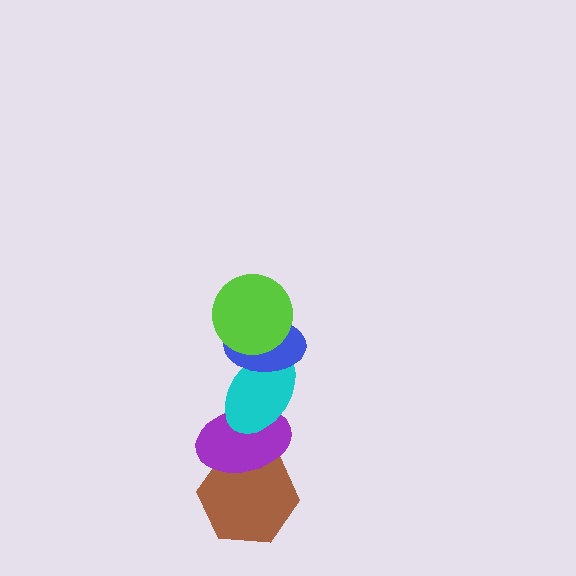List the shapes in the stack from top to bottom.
From top to bottom: the lime circle, the blue ellipse, the cyan ellipse, the purple ellipse, the brown hexagon.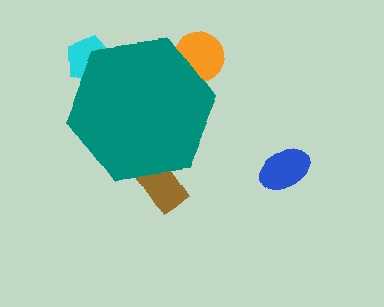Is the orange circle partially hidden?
Yes, the orange circle is partially hidden behind the teal hexagon.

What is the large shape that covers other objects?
A teal hexagon.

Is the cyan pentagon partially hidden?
Yes, the cyan pentagon is partially hidden behind the teal hexagon.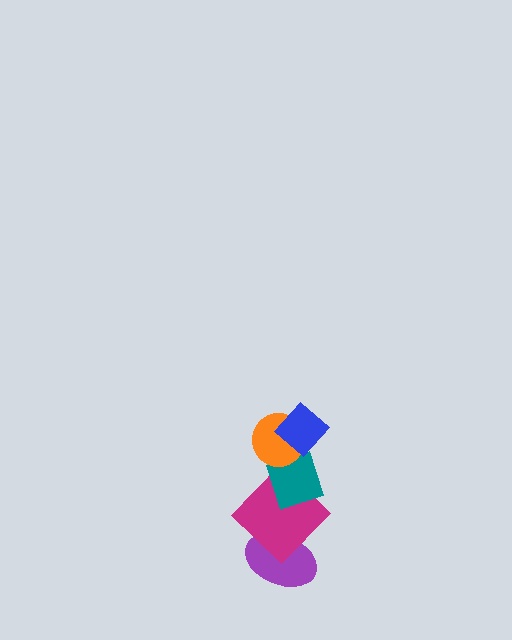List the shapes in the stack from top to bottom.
From top to bottom: the blue diamond, the orange circle, the teal diamond, the magenta diamond, the purple ellipse.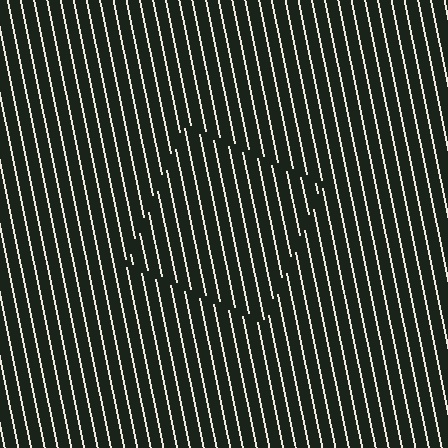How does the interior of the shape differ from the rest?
The interior of the shape contains the same grating, shifted by half a period — the contour is defined by the phase discontinuity where line-ends from the inner and outer gratings abut.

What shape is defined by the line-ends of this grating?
An illusory square. The interior of the shape contains the same grating, shifted by half a period — the contour is defined by the phase discontinuity where line-ends from the inner and outer gratings abut.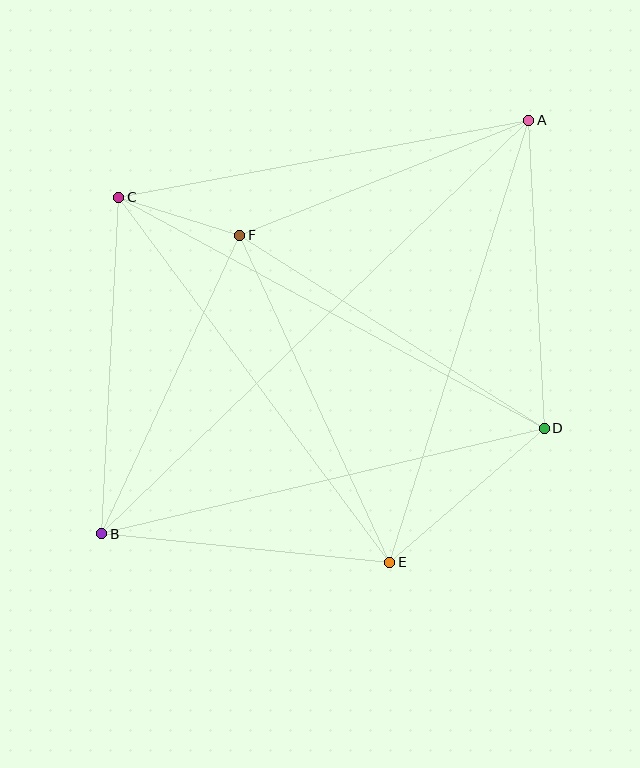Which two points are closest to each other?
Points C and F are closest to each other.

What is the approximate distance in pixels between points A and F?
The distance between A and F is approximately 311 pixels.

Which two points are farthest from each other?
Points A and B are farthest from each other.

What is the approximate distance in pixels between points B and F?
The distance between B and F is approximately 329 pixels.